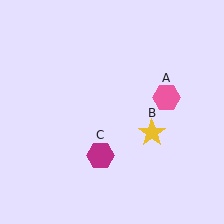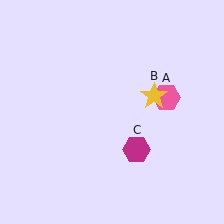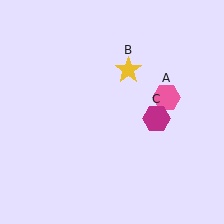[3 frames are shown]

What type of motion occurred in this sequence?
The yellow star (object B), magenta hexagon (object C) rotated counterclockwise around the center of the scene.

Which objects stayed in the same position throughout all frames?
Pink hexagon (object A) remained stationary.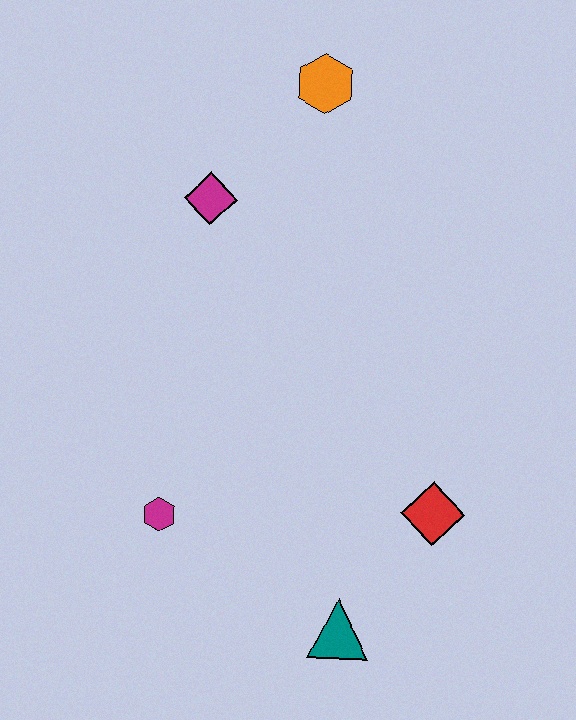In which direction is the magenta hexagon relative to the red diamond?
The magenta hexagon is to the left of the red diamond.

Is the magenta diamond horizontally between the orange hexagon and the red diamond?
No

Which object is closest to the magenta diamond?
The orange hexagon is closest to the magenta diamond.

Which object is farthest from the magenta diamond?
The teal triangle is farthest from the magenta diamond.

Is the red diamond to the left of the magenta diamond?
No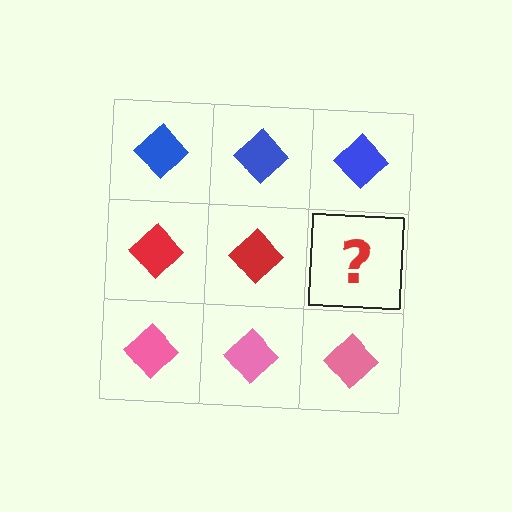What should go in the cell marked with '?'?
The missing cell should contain a red diamond.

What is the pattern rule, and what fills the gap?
The rule is that each row has a consistent color. The gap should be filled with a red diamond.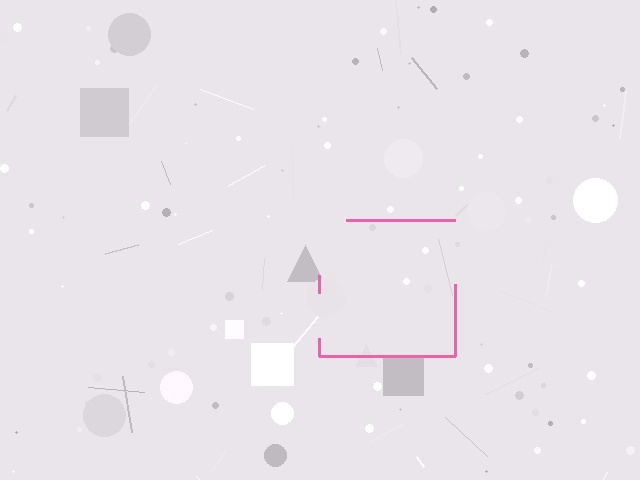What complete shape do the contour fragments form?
The contour fragments form a square.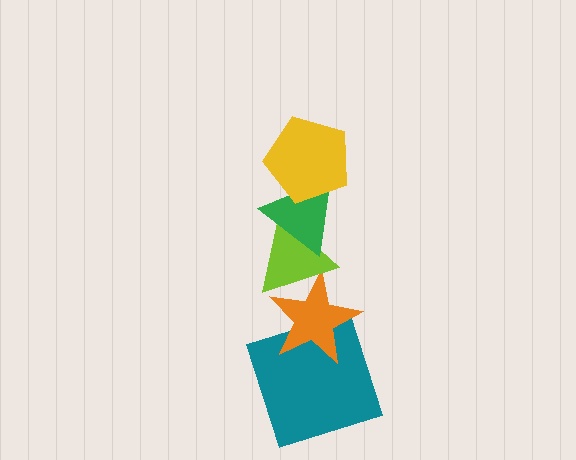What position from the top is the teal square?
The teal square is 5th from the top.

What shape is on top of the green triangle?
The yellow pentagon is on top of the green triangle.